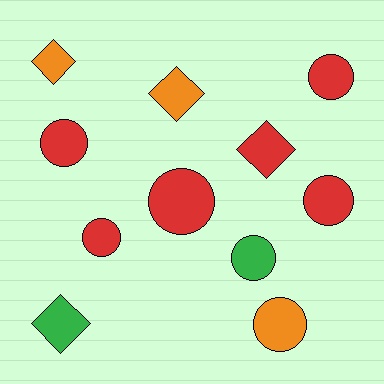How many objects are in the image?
There are 11 objects.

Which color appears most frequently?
Red, with 6 objects.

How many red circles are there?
There are 5 red circles.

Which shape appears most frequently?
Circle, with 7 objects.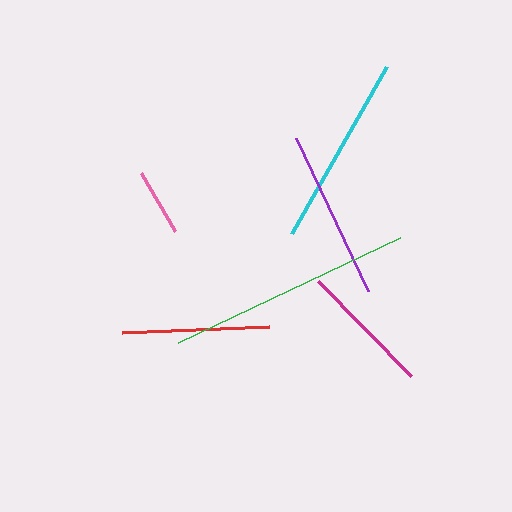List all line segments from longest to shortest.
From longest to shortest: green, cyan, purple, red, magenta, pink.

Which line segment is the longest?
The green line is the longest at approximately 245 pixels.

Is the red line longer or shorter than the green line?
The green line is longer than the red line.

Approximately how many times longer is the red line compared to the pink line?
The red line is approximately 2.2 times the length of the pink line.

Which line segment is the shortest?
The pink line is the shortest at approximately 67 pixels.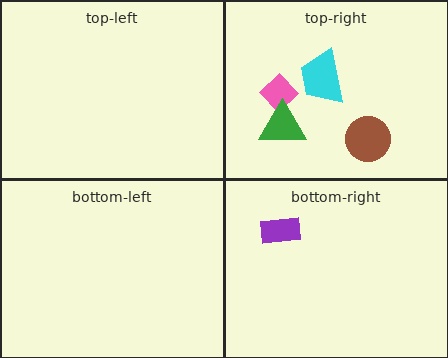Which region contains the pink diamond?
The top-right region.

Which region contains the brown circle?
The top-right region.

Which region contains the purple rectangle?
The bottom-right region.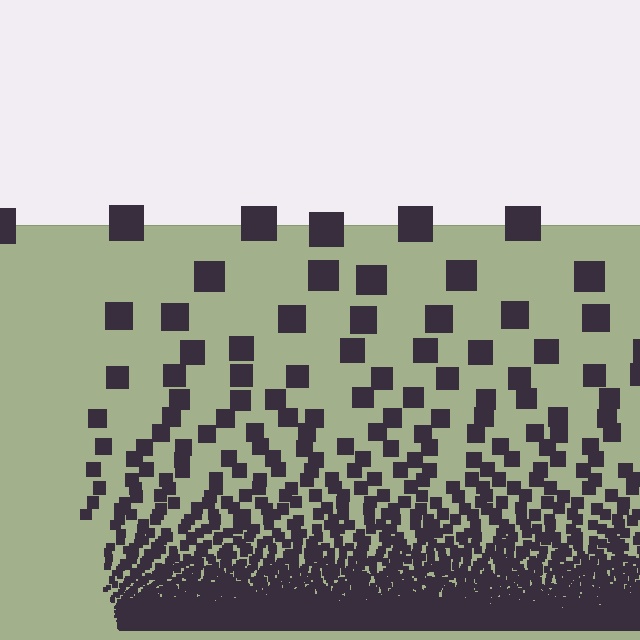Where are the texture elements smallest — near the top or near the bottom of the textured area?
Near the bottom.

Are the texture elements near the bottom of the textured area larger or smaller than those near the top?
Smaller. The gradient is inverted — elements near the bottom are smaller and denser.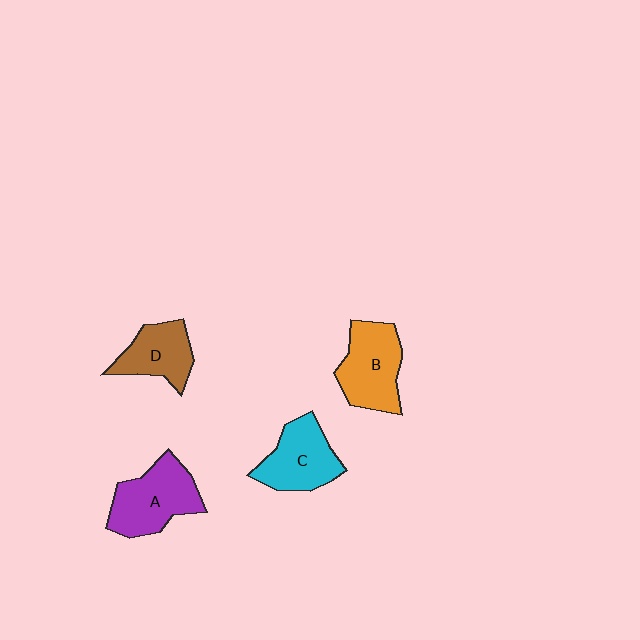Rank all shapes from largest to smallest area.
From largest to smallest: A (purple), B (orange), C (cyan), D (brown).